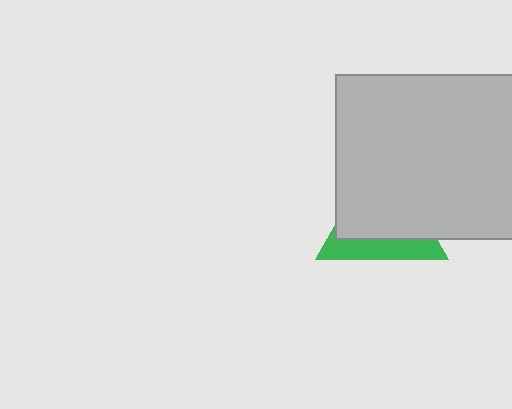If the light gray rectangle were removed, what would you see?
You would see the complete green triangle.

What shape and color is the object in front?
The object in front is a light gray rectangle.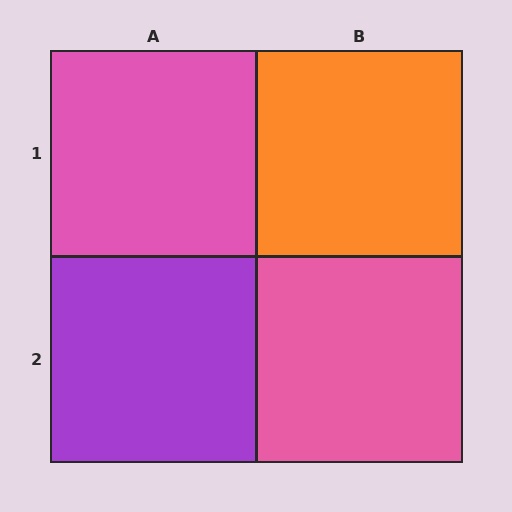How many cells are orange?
1 cell is orange.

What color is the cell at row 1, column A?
Pink.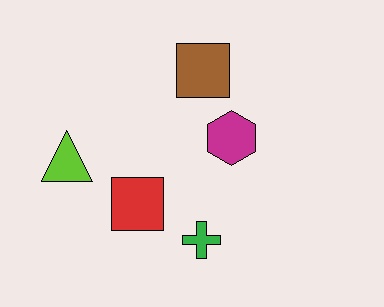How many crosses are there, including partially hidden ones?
There is 1 cross.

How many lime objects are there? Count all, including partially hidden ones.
There is 1 lime object.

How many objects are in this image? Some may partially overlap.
There are 5 objects.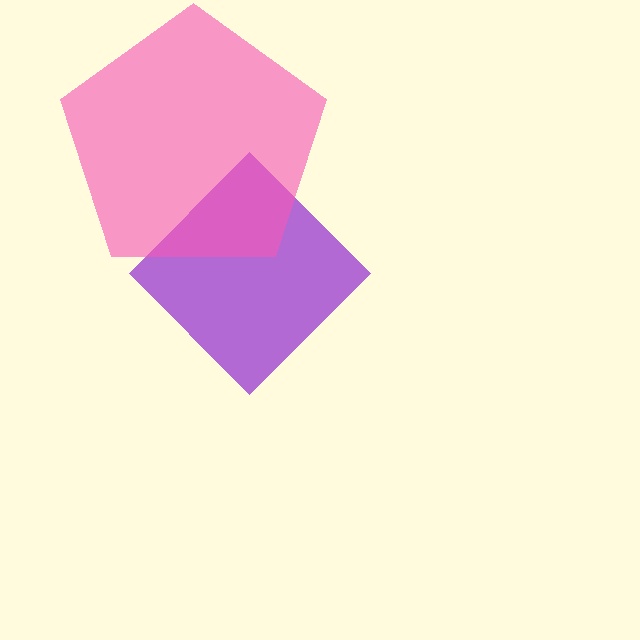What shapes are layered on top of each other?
The layered shapes are: a purple diamond, a pink pentagon.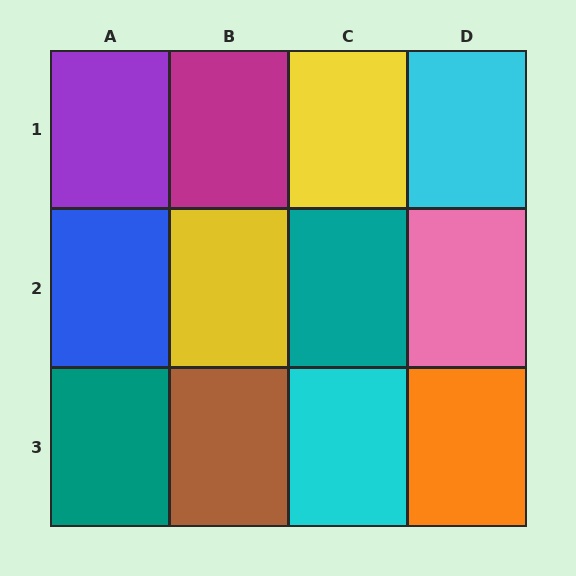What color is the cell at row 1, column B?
Magenta.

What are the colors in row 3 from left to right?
Teal, brown, cyan, orange.